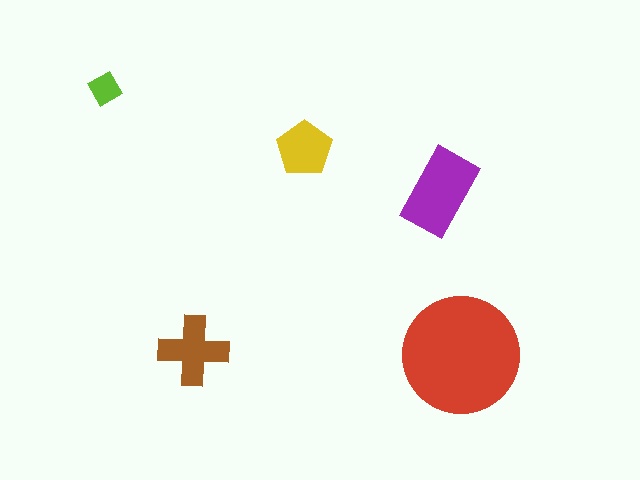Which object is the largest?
The red circle.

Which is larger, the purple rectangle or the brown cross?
The purple rectangle.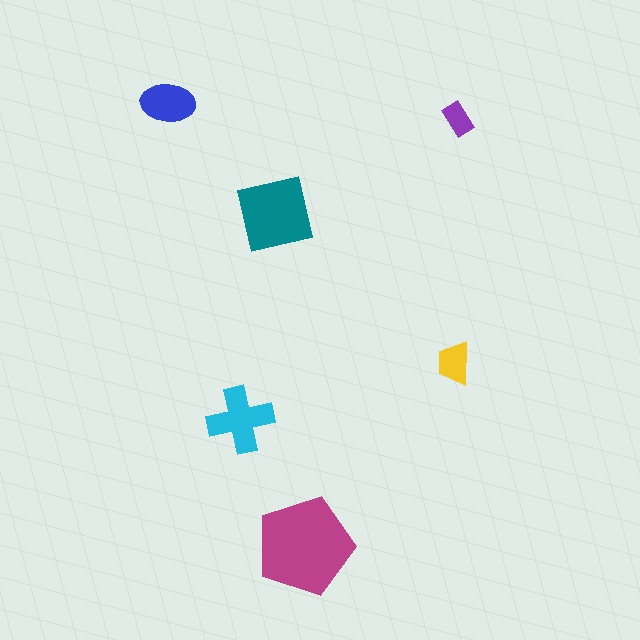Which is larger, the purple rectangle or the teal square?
The teal square.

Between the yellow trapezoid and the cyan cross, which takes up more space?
The cyan cross.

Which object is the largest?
The magenta pentagon.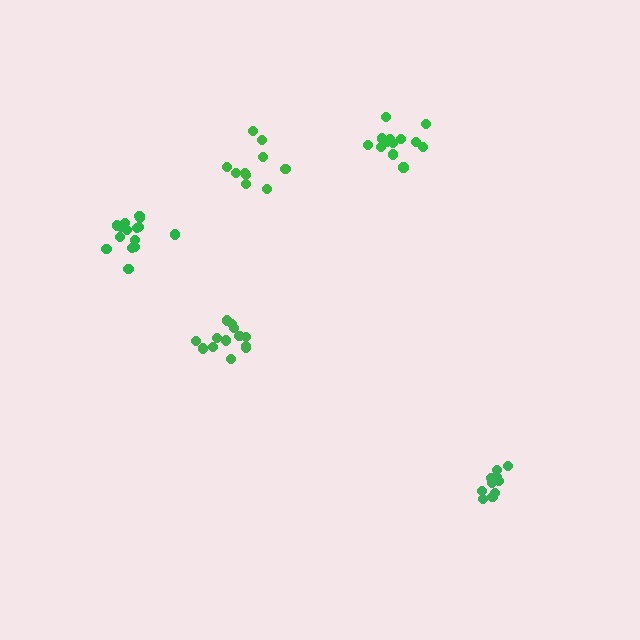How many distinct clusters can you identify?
There are 5 distinct clusters.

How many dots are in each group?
Group 1: 13 dots, Group 2: 13 dots, Group 3: 10 dots, Group 4: 15 dots, Group 5: 12 dots (63 total).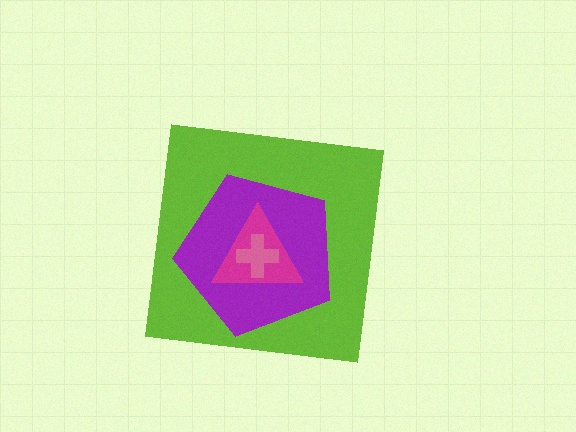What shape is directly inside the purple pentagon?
The magenta triangle.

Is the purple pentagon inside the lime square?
Yes.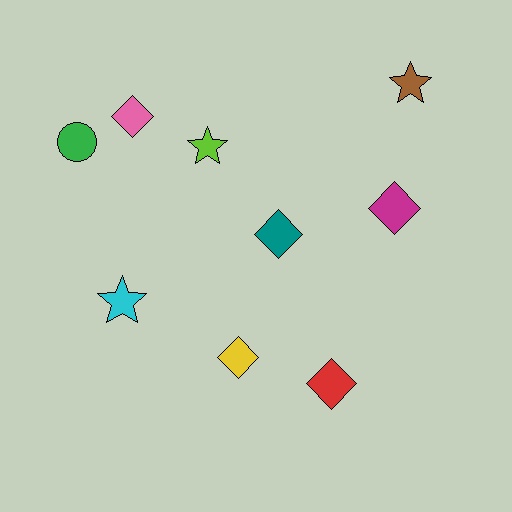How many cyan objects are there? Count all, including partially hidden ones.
There is 1 cyan object.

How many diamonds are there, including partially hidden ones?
There are 5 diamonds.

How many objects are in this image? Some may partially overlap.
There are 9 objects.